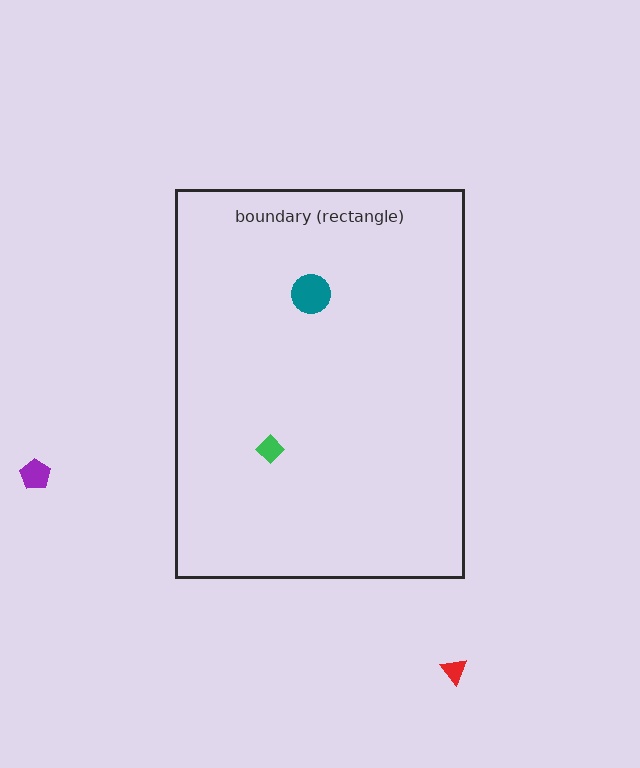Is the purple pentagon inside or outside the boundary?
Outside.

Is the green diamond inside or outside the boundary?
Inside.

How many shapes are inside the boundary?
2 inside, 2 outside.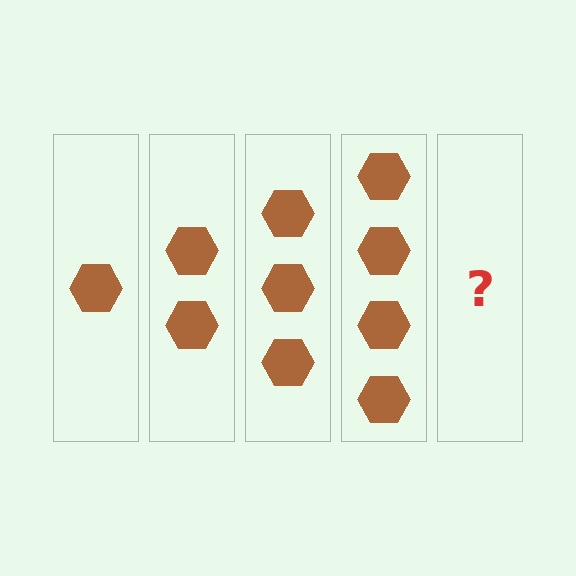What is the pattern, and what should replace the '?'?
The pattern is that each step adds one more hexagon. The '?' should be 5 hexagons.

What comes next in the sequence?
The next element should be 5 hexagons.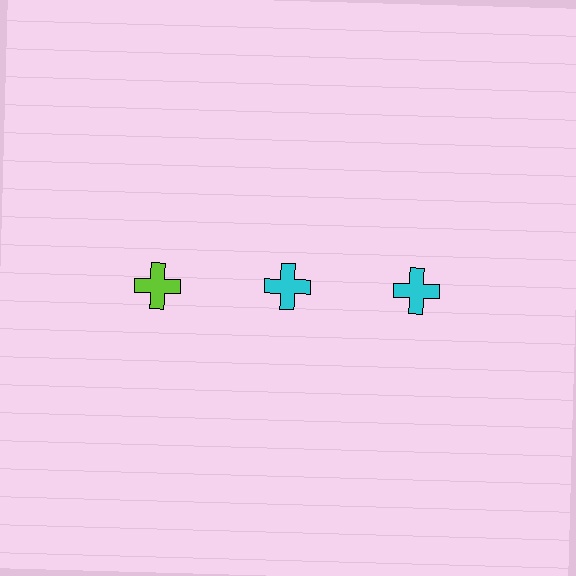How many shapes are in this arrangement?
There are 3 shapes arranged in a grid pattern.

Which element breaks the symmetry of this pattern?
The lime cross in the top row, leftmost column breaks the symmetry. All other shapes are cyan crosses.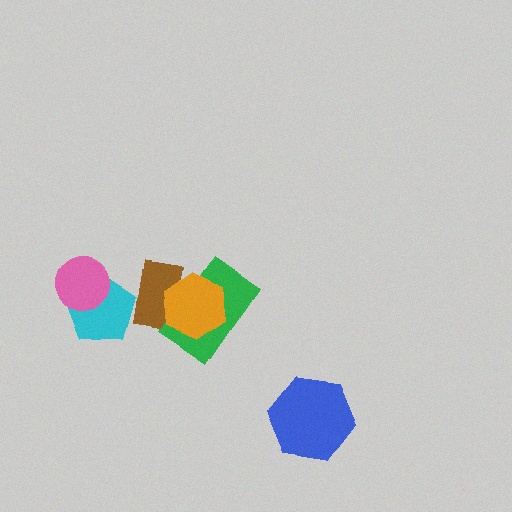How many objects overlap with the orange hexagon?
2 objects overlap with the orange hexagon.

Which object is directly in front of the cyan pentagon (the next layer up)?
The brown rectangle is directly in front of the cyan pentagon.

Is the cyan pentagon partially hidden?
Yes, it is partially covered by another shape.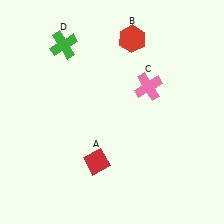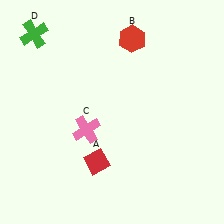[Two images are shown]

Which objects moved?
The objects that moved are: the pink cross (C), the green cross (D).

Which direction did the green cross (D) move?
The green cross (D) moved left.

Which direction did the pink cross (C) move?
The pink cross (C) moved left.